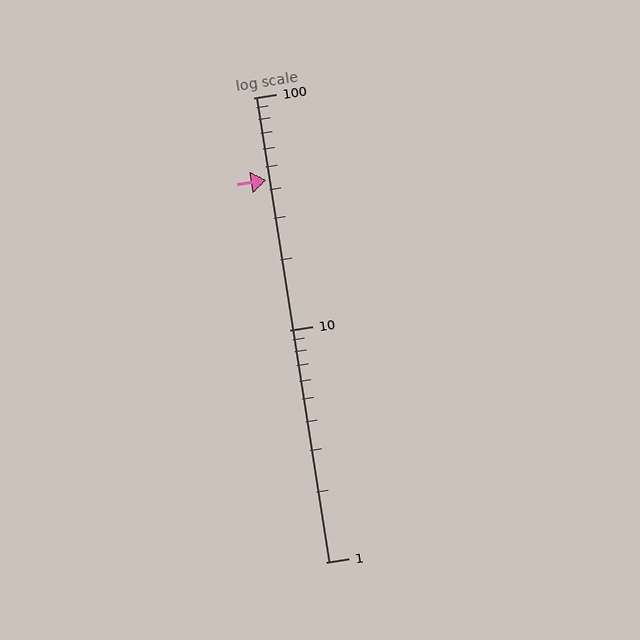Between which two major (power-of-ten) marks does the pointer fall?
The pointer is between 10 and 100.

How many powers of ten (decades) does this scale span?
The scale spans 2 decades, from 1 to 100.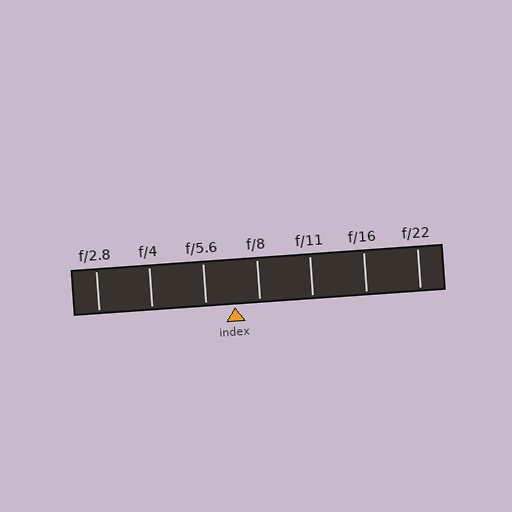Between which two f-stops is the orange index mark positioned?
The index mark is between f/5.6 and f/8.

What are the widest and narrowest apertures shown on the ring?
The widest aperture shown is f/2.8 and the narrowest is f/22.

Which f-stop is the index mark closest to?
The index mark is closest to f/8.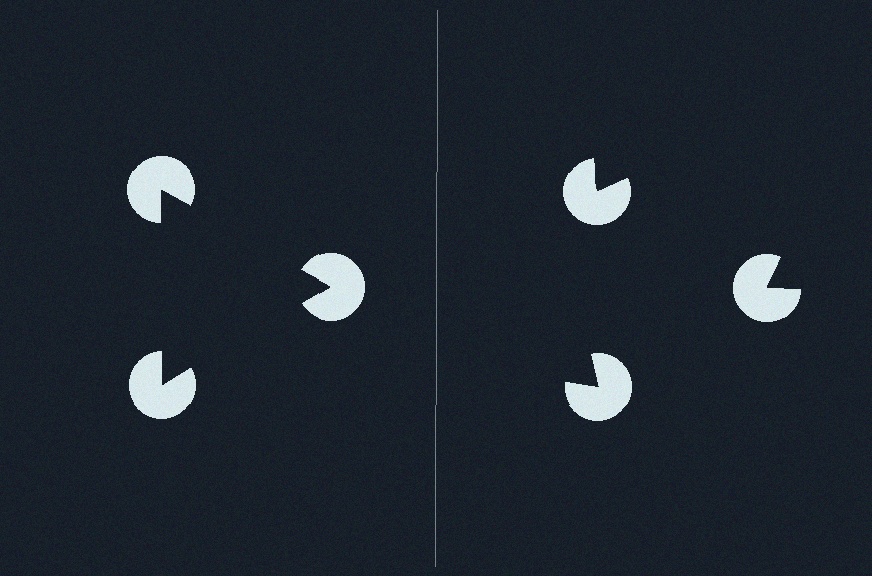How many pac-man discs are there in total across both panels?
6 — 3 on each side.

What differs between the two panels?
The pac-man discs are positioned identically on both sides; only the wedge orientations differ. On the left they align to a triangle; on the right they are misaligned.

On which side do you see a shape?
An illusory triangle appears on the left side. On the right side the wedge cuts are rotated, so no coherent shape forms.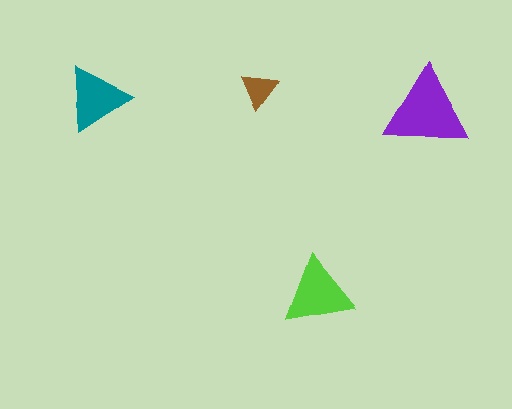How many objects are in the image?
There are 4 objects in the image.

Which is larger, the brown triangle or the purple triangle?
The purple one.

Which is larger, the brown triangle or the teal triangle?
The teal one.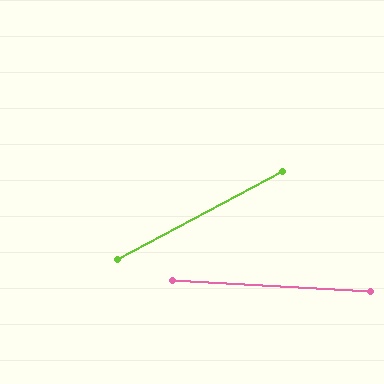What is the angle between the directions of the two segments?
Approximately 31 degrees.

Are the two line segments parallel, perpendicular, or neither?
Neither parallel nor perpendicular — they differ by about 31°.